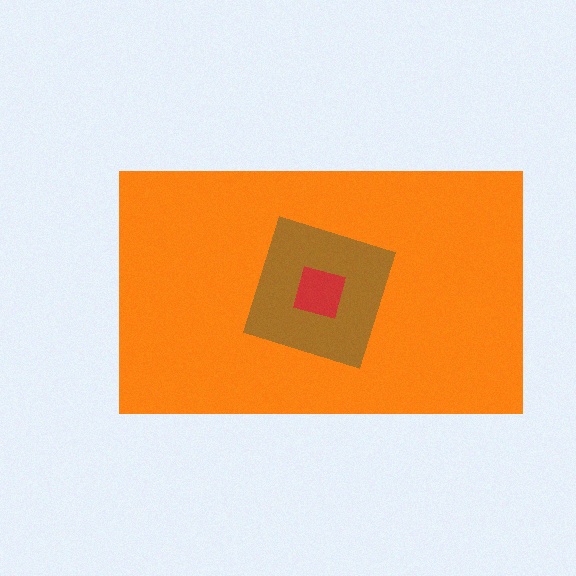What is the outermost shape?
The orange rectangle.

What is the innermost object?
The red square.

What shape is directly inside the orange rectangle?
The brown diamond.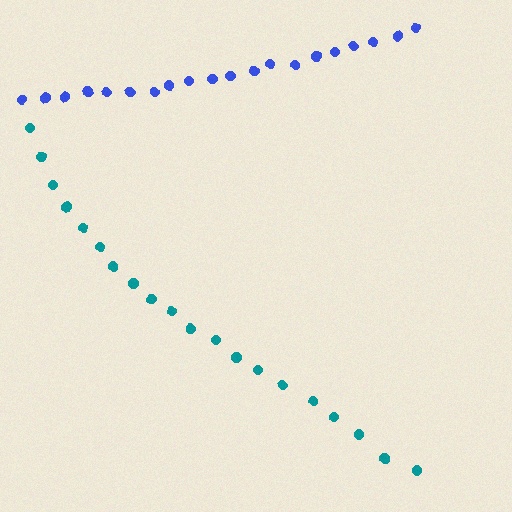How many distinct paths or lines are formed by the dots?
There are 2 distinct paths.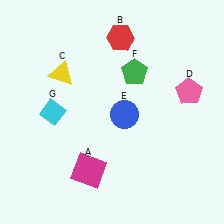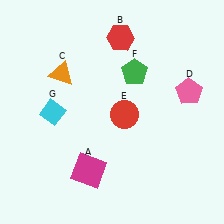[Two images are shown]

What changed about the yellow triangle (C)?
In Image 1, C is yellow. In Image 2, it changed to orange.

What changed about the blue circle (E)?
In Image 1, E is blue. In Image 2, it changed to red.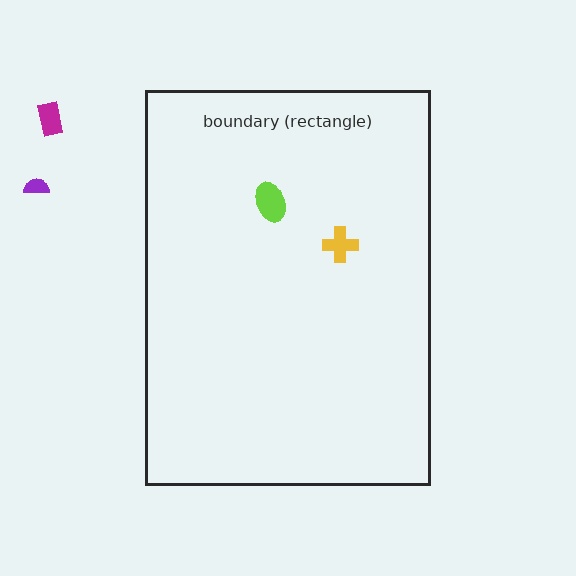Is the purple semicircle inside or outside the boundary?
Outside.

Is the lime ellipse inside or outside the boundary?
Inside.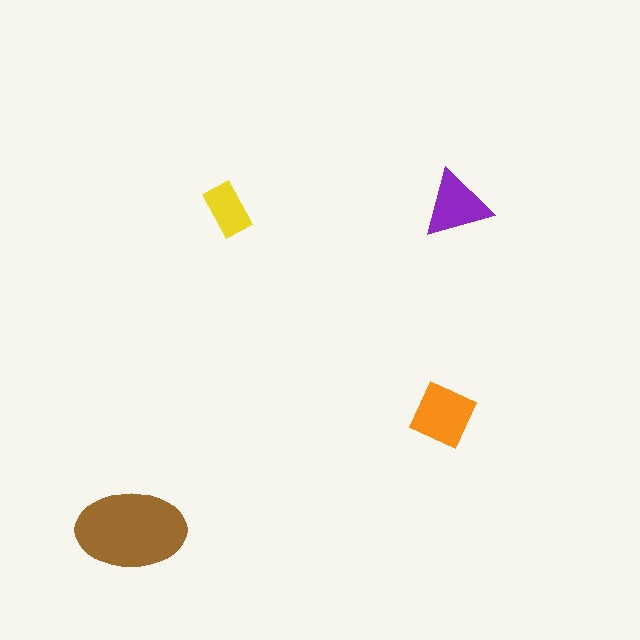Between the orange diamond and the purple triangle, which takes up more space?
The orange diamond.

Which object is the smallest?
The yellow rectangle.